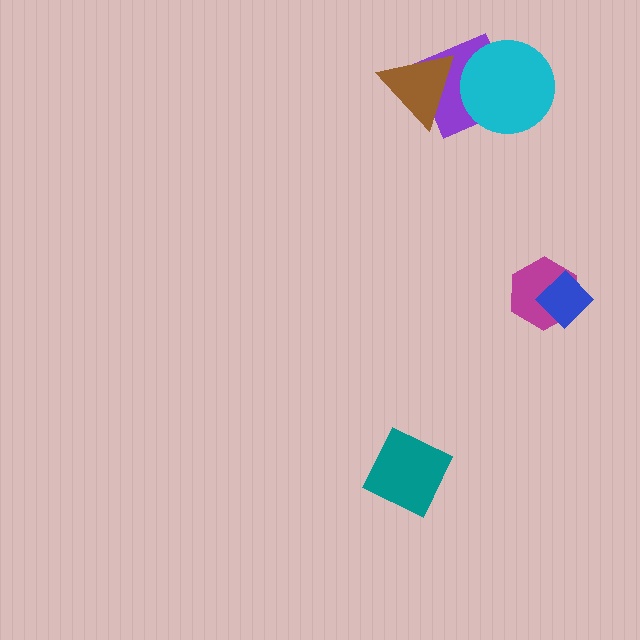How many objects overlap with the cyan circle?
1 object overlaps with the cyan circle.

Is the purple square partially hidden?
Yes, it is partially covered by another shape.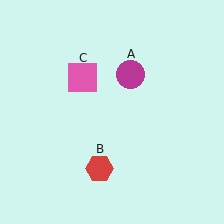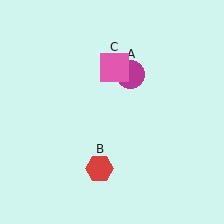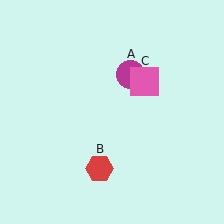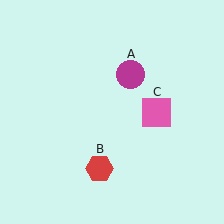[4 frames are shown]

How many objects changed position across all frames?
1 object changed position: pink square (object C).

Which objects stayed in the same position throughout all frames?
Magenta circle (object A) and red hexagon (object B) remained stationary.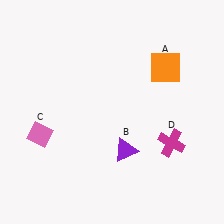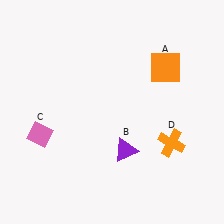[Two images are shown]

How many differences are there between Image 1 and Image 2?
There is 1 difference between the two images.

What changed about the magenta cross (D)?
In Image 1, D is magenta. In Image 2, it changed to orange.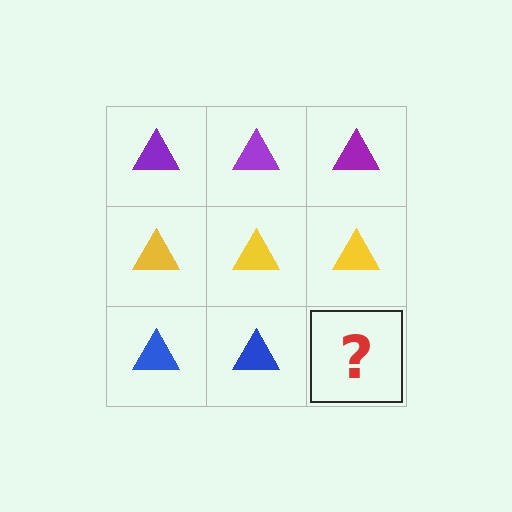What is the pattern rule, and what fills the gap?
The rule is that each row has a consistent color. The gap should be filled with a blue triangle.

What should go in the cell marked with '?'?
The missing cell should contain a blue triangle.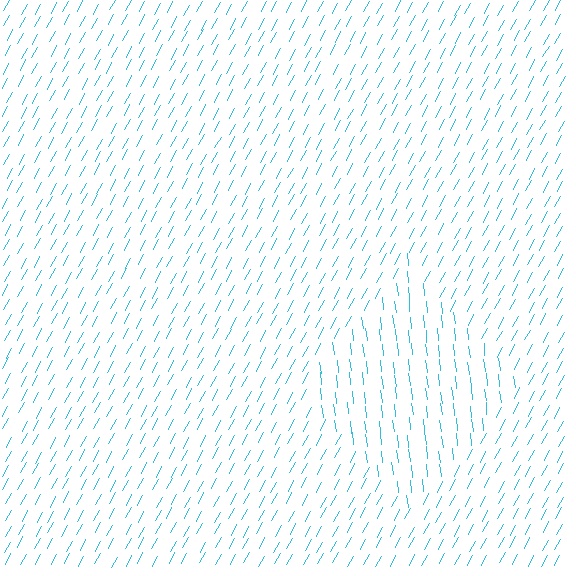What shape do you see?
I see a diamond.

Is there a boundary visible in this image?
Yes, there is a texture boundary formed by a change in line orientation.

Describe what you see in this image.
The image is filled with small cyan line segments. A diamond region in the image has lines oriented differently from the surrounding lines, creating a visible texture boundary.